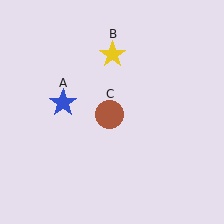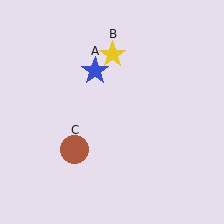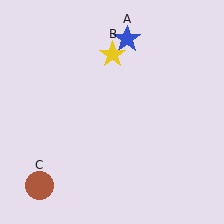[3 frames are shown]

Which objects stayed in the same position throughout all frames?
Yellow star (object B) remained stationary.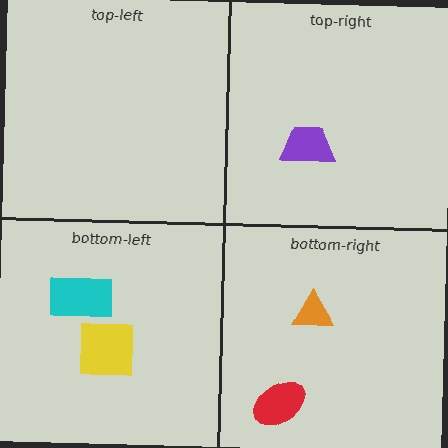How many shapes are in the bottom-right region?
2.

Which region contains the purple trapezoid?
The top-right region.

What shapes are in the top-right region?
The purple trapezoid.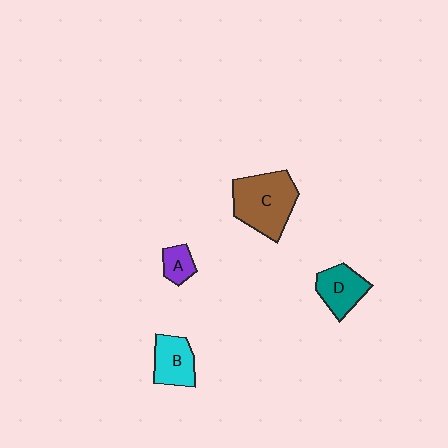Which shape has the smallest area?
Shape A (purple).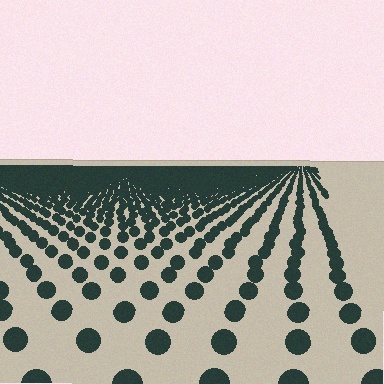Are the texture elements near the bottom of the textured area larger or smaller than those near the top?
Larger. Near the bottom, elements are closer to the viewer and appear at a bigger on-screen size.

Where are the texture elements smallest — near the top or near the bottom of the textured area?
Near the top.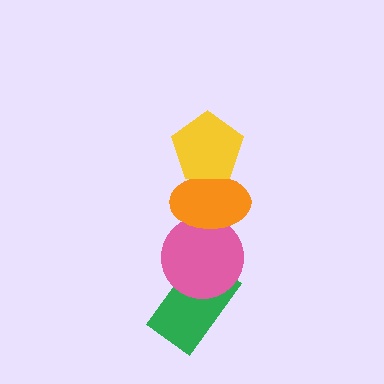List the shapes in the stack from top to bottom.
From top to bottom: the yellow pentagon, the orange ellipse, the pink circle, the green rectangle.